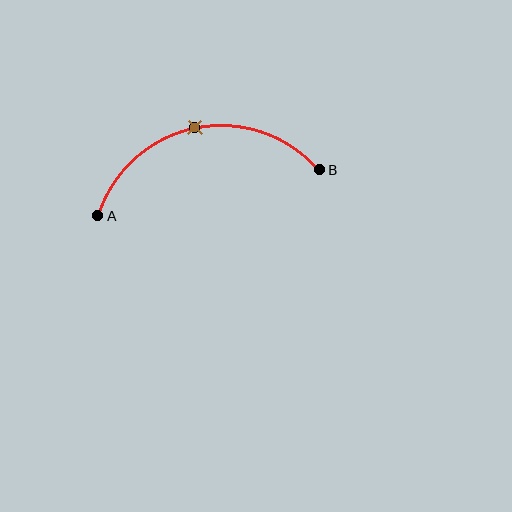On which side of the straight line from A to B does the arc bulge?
The arc bulges above the straight line connecting A and B.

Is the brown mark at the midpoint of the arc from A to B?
Yes. The brown mark lies on the arc at equal arc-length from both A and B — it is the arc midpoint.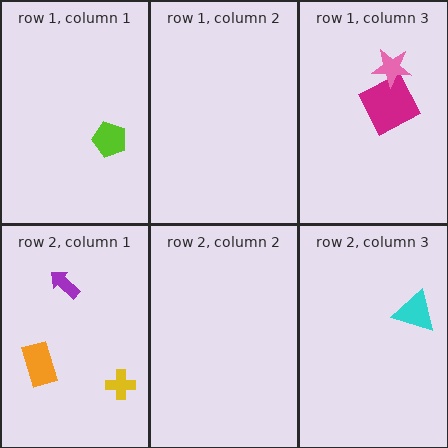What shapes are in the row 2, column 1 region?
The yellow cross, the orange rectangle, the purple arrow.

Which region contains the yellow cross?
The row 2, column 1 region.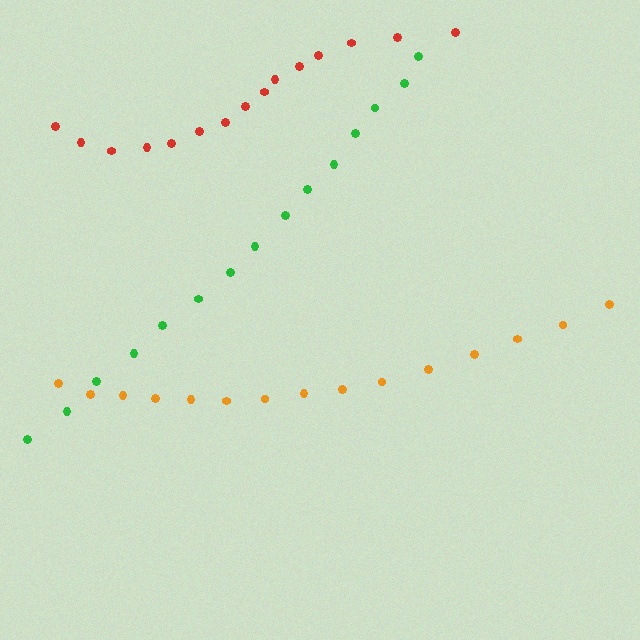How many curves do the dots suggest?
There are 3 distinct paths.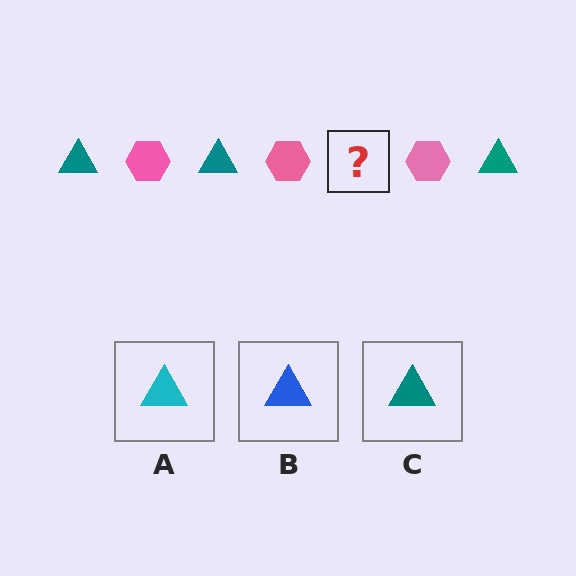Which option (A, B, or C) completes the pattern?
C.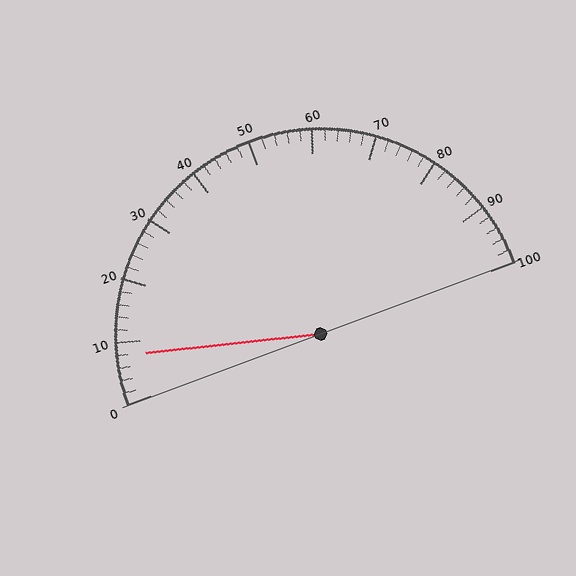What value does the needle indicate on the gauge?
The needle indicates approximately 8.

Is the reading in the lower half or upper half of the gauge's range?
The reading is in the lower half of the range (0 to 100).